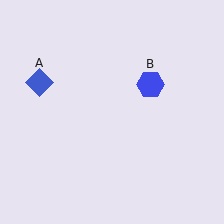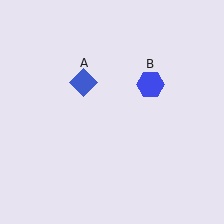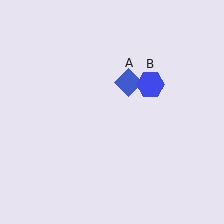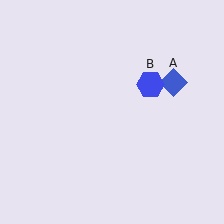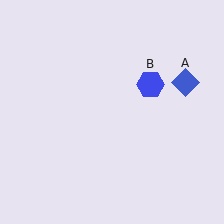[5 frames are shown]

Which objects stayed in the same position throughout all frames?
Blue hexagon (object B) remained stationary.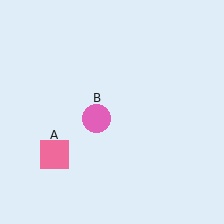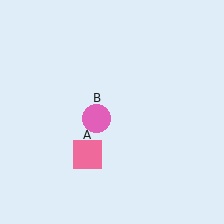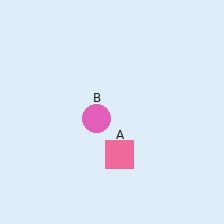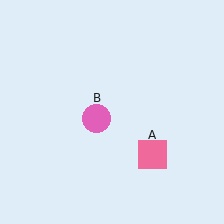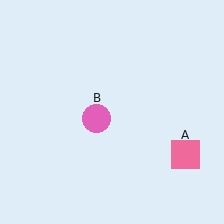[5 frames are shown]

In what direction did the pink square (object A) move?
The pink square (object A) moved right.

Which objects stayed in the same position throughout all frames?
Pink circle (object B) remained stationary.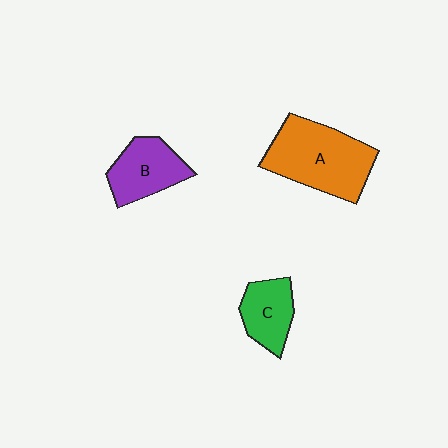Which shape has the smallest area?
Shape C (green).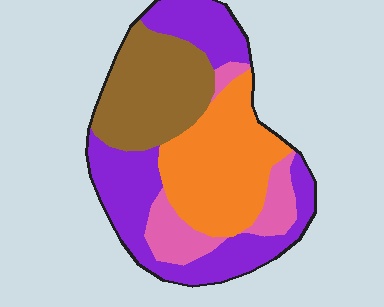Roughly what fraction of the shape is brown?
Brown takes up about one quarter (1/4) of the shape.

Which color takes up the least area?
Pink, at roughly 15%.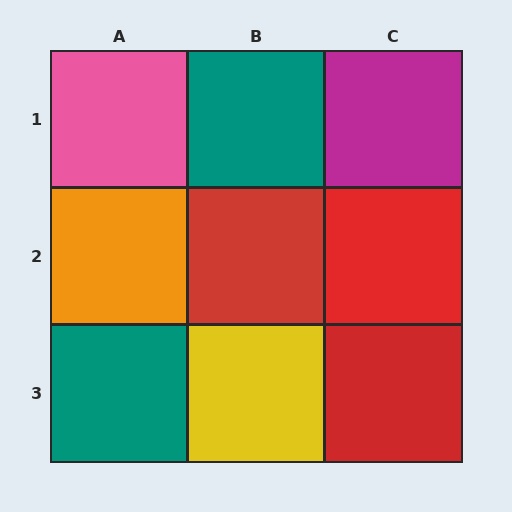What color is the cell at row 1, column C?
Magenta.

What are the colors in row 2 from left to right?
Orange, red, red.